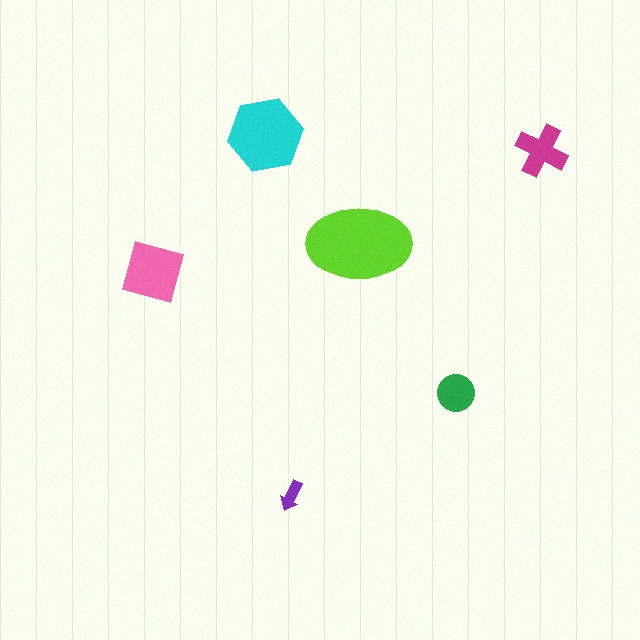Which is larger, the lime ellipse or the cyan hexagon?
The lime ellipse.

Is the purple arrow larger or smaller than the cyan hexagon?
Smaller.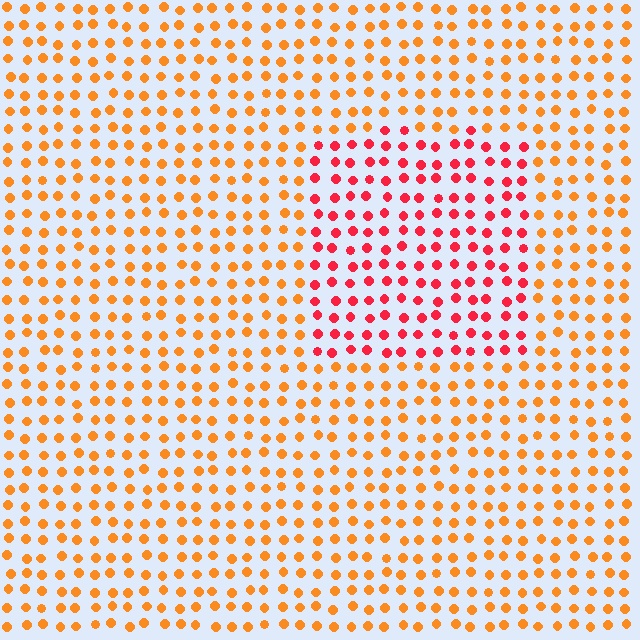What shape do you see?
I see a rectangle.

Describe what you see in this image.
The image is filled with small orange elements in a uniform arrangement. A rectangle-shaped region is visible where the elements are tinted to a slightly different hue, forming a subtle color boundary.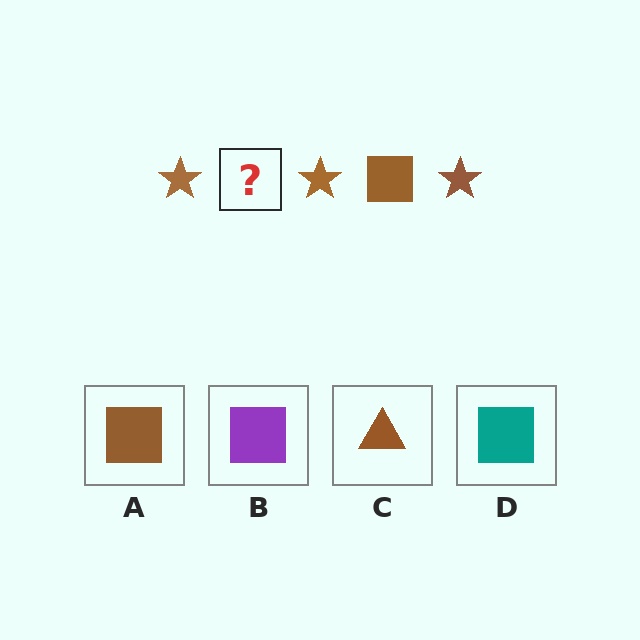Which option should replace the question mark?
Option A.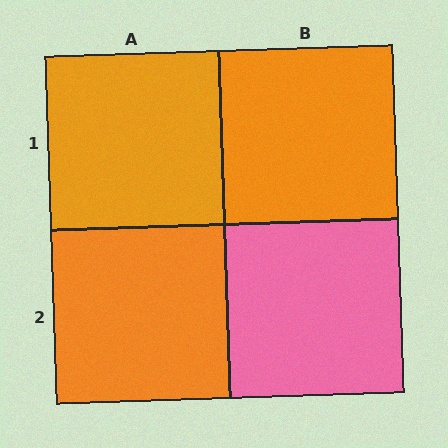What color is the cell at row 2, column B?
Pink.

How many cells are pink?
1 cell is pink.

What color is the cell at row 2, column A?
Orange.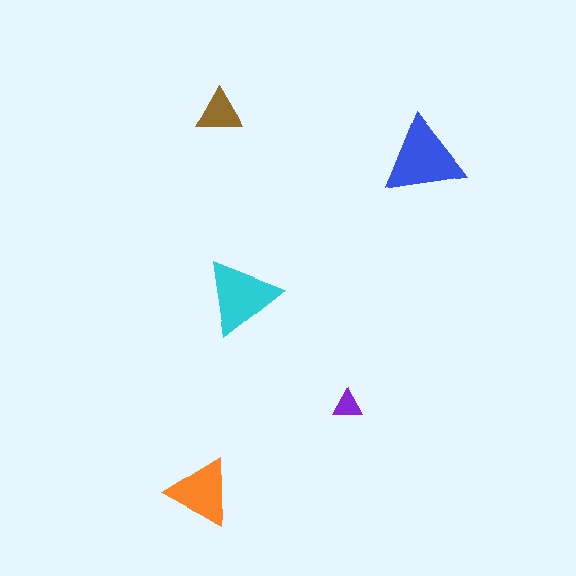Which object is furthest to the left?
The orange triangle is leftmost.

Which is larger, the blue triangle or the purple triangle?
The blue one.